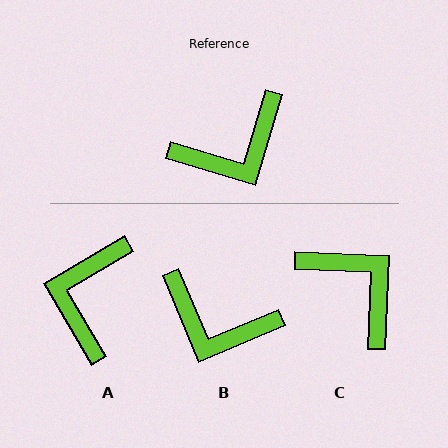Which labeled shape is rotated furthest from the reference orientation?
A, about 133 degrees away.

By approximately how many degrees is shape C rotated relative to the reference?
Approximately 104 degrees counter-clockwise.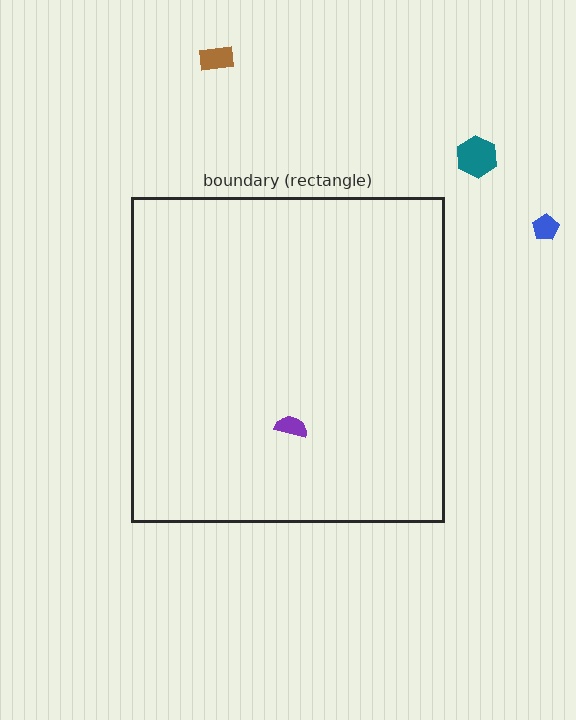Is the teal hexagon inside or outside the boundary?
Outside.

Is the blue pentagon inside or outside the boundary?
Outside.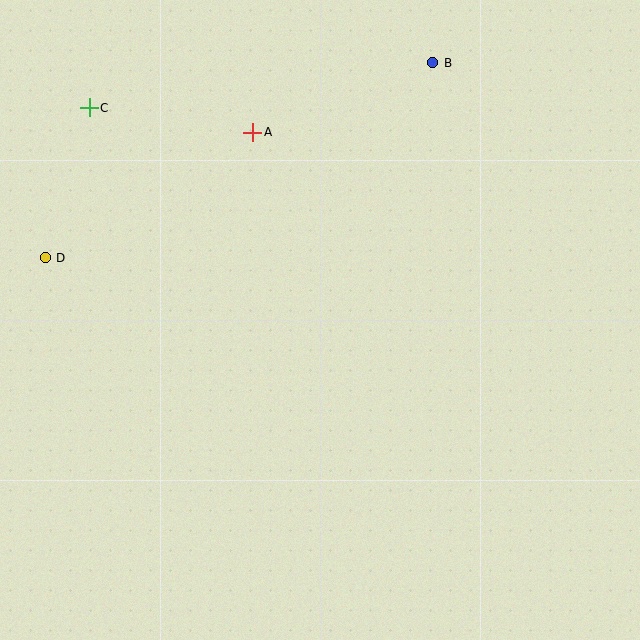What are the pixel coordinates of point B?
Point B is at (433, 63).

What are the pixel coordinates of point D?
Point D is at (45, 258).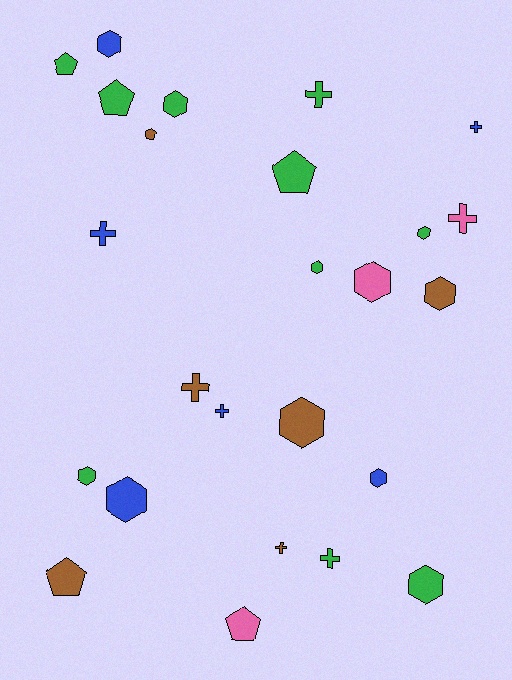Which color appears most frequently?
Green, with 10 objects.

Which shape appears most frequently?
Hexagon, with 11 objects.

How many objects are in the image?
There are 25 objects.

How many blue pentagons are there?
There are no blue pentagons.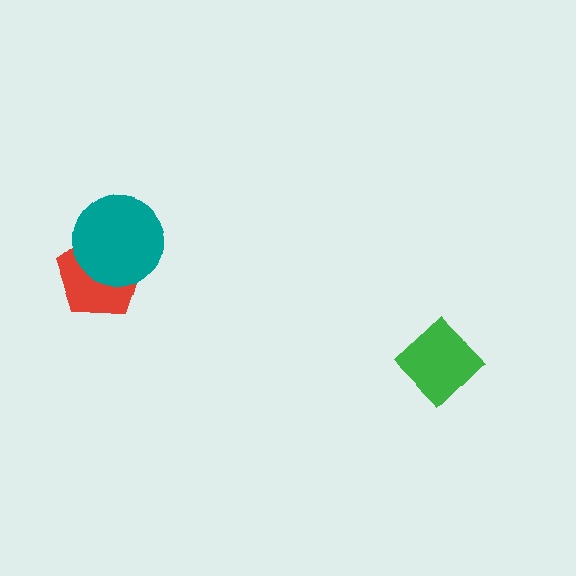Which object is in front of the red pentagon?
The teal circle is in front of the red pentagon.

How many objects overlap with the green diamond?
0 objects overlap with the green diamond.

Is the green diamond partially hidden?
No, no other shape covers it.